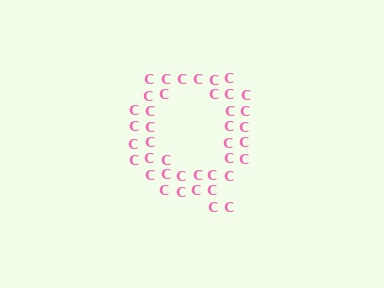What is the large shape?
The large shape is the letter Q.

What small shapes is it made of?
It is made of small letter C's.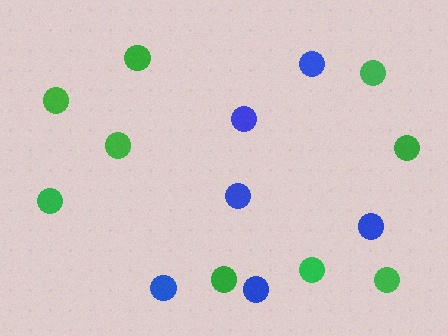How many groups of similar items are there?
There are 2 groups: one group of green circles (9) and one group of blue circles (6).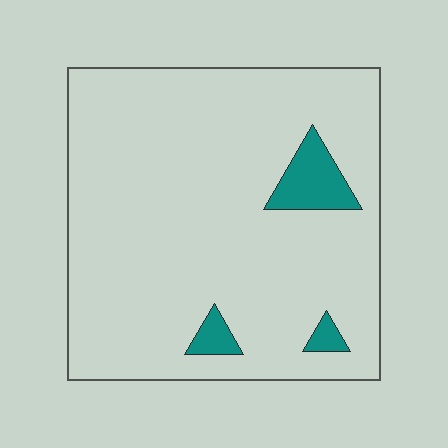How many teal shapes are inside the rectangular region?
3.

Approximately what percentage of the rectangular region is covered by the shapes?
Approximately 5%.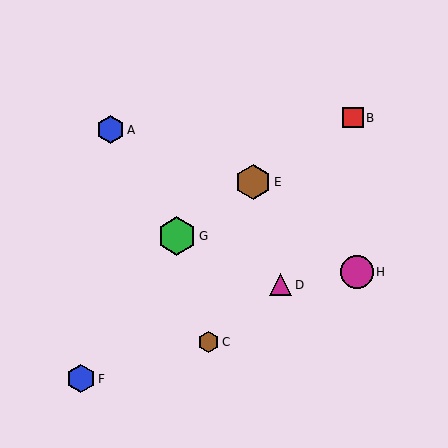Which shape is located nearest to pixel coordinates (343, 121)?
The red square (labeled B) at (353, 118) is nearest to that location.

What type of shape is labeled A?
Shape A is a blue hexagon.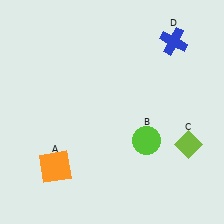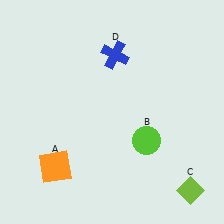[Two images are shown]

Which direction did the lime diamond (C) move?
The lime diamond (C) moved down.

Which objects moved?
The objects that moved are: the lime diamond (C), the blue cross (D).